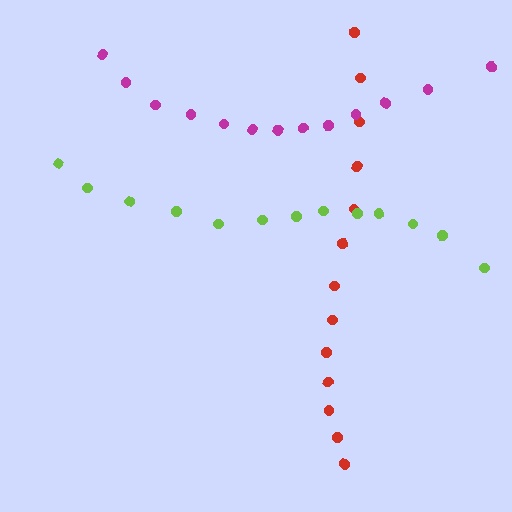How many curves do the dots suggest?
There are 3 distinct paths.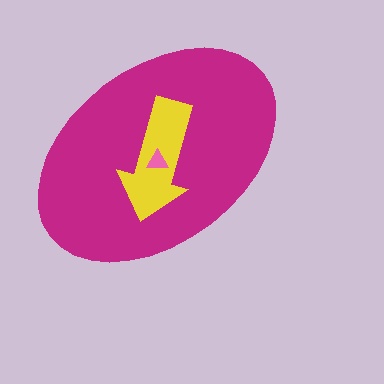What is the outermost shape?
The magenta ellipse.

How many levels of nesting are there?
3.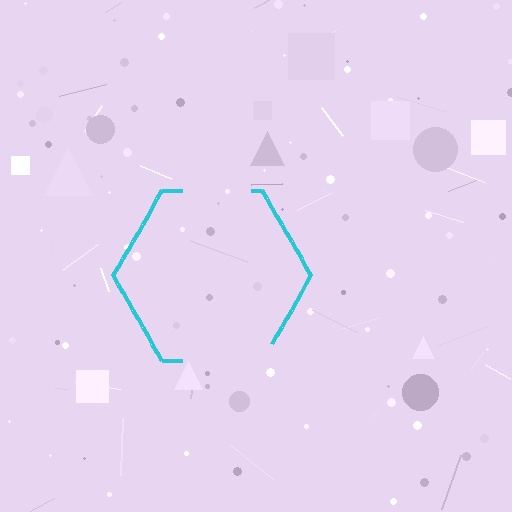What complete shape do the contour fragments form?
The contour fragments form a hexagon.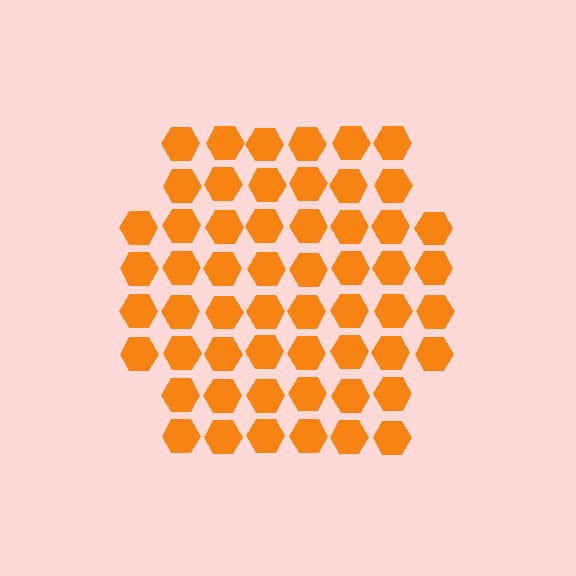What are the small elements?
The small elements are hexagons.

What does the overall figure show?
The overall figure shows a hexagon.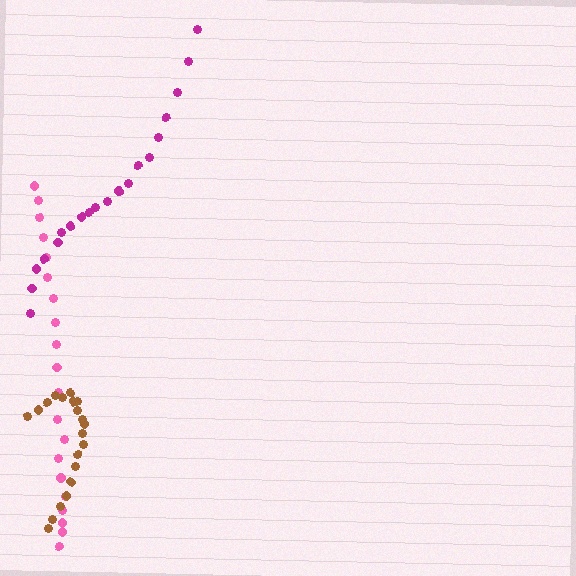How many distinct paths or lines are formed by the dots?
There are 3 distinct paths.